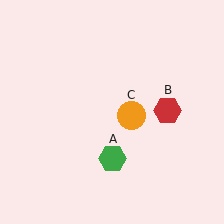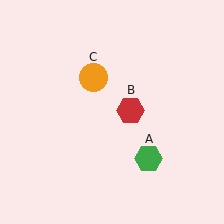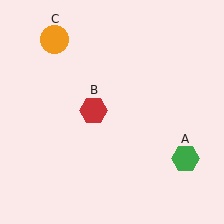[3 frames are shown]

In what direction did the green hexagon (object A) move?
The green hexagon (object A) moved right.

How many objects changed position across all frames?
3 objects changed position: green hexagon (object A), red hexagon (object B), orange circle (object C).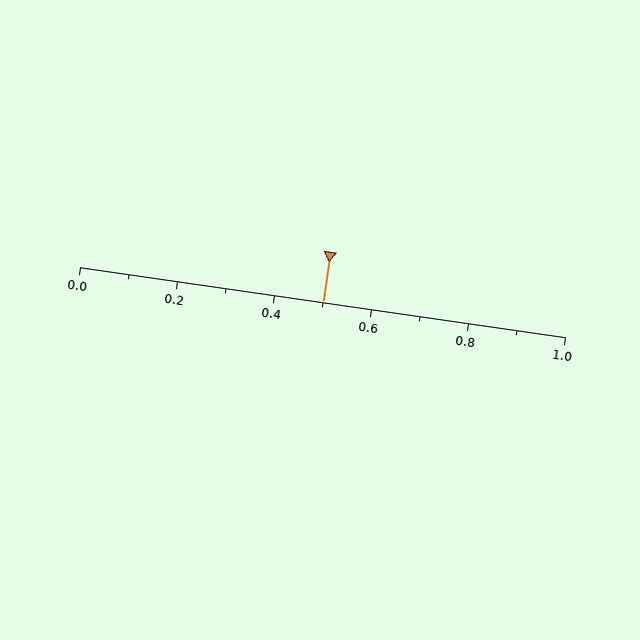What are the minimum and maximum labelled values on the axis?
The axis runs from 0.0 to 1.0.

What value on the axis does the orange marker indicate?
The marker indicates approximately 0.5.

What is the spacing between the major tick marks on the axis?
The major ticks are spaced 0.2 apart.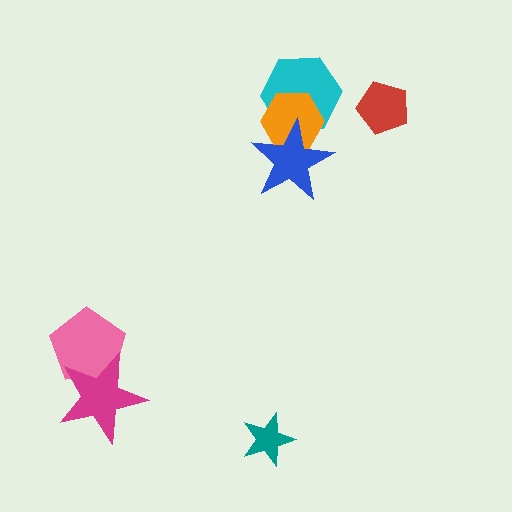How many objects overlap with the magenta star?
1 object overlaps with the magenta star.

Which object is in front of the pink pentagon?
The magenta star is in front of the pink pentagon.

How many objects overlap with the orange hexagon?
2 objects overlap with the orange hexagon.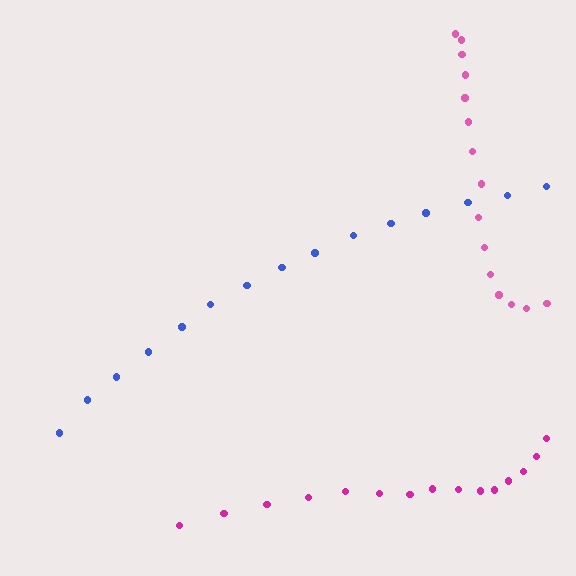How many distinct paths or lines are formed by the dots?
There are 3 distinct paths.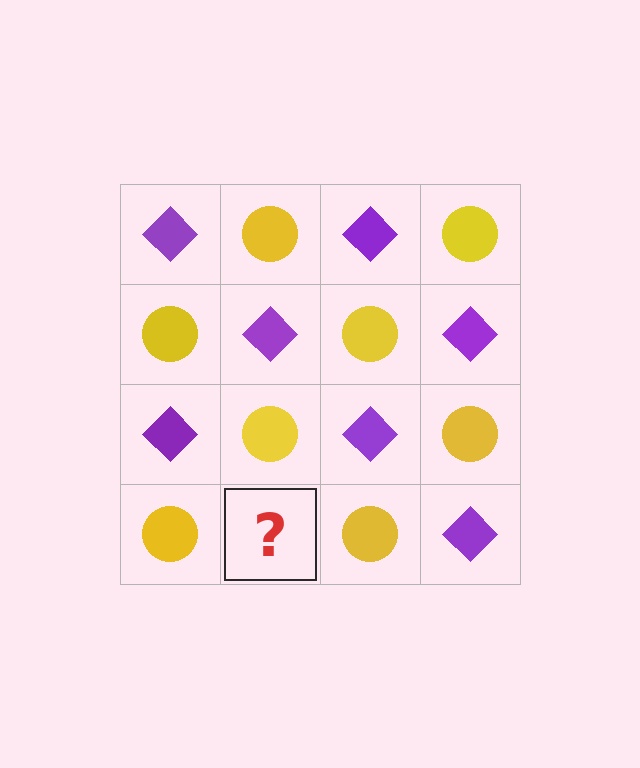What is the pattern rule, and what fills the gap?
The rule is that it alternates purple diamond and yellow circle in a checkerboard pattern. The gap should be filled with a purple diamond.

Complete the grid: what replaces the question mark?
The question mark should be replaced with a purple diamond.